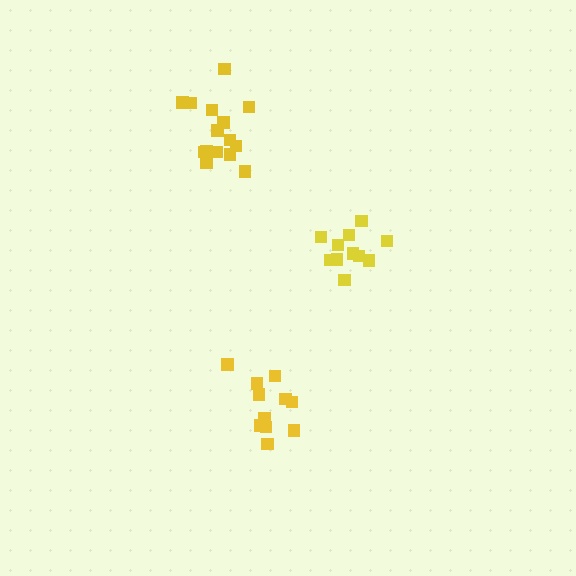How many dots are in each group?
Group 1: 15 dots, Group 2: 11 dots, Group 3: 11 dots (37 total).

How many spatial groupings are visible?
There are 3 spatial groupings.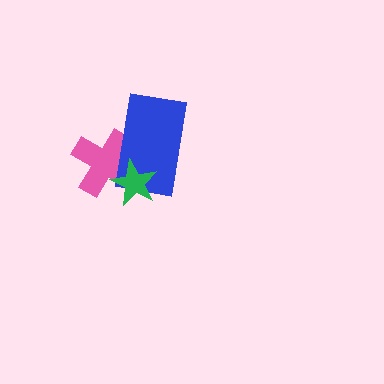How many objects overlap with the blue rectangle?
2 objects overlap with the blue rectangle.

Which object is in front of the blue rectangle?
The green star is in front of the blue rectangle.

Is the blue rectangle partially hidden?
Yes, it is partially covered by another shape.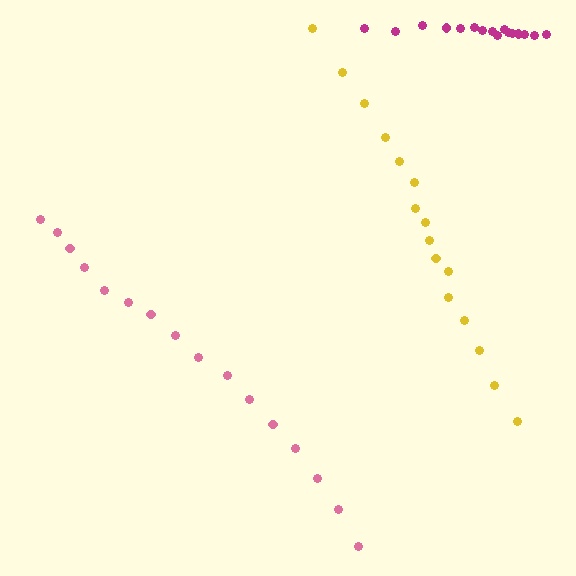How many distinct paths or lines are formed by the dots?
There are 3 distinct paths.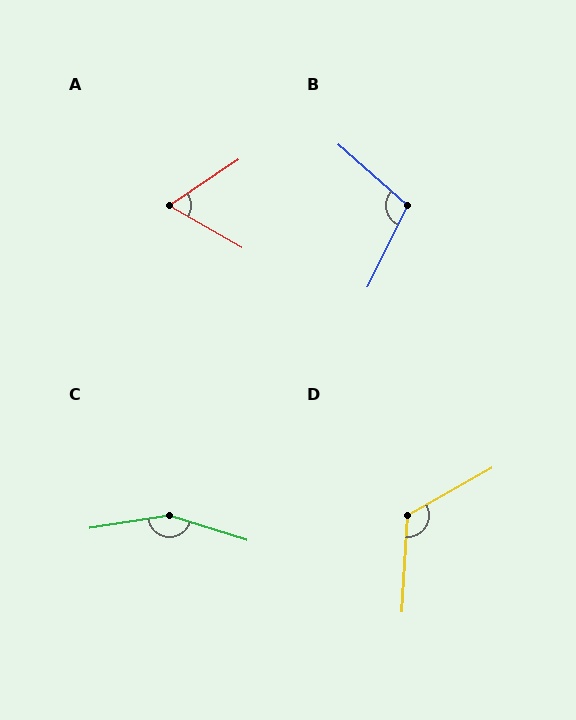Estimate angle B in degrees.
Approximately 105 degrees.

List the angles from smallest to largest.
A (64°), B (105°), D (122°), C (153°).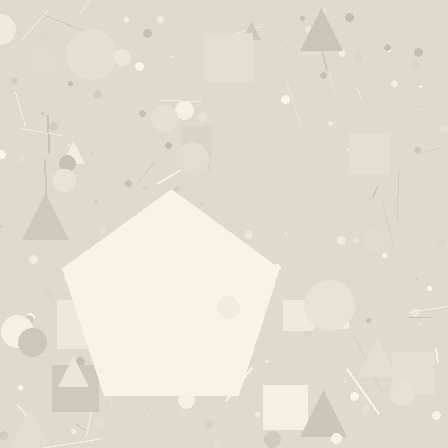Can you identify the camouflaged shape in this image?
The camouflaged shape is a pentagon.